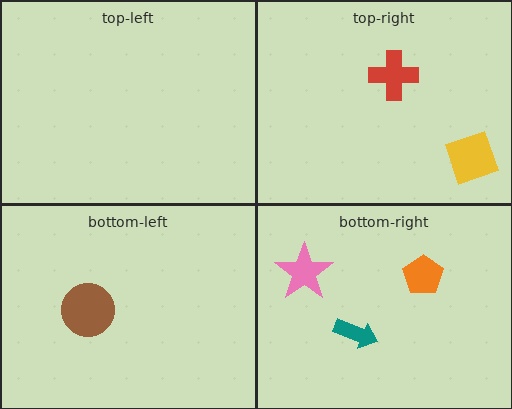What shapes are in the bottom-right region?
The orange pentagon, the pink star, the teal arrow.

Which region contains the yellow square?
The top-right region.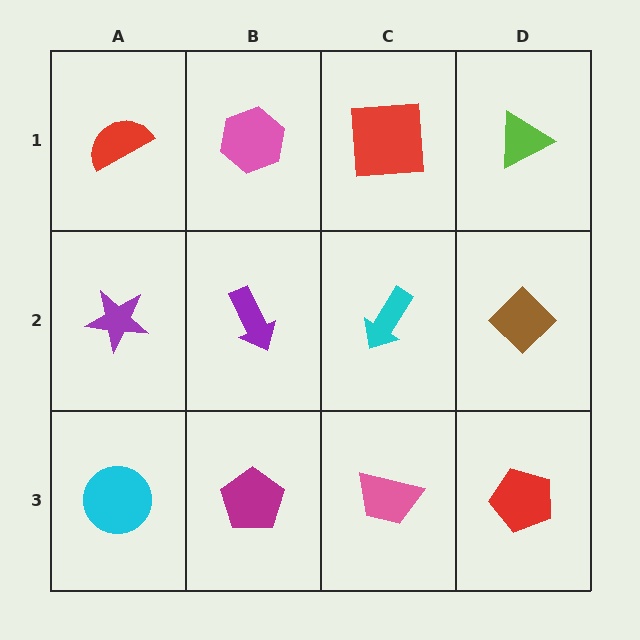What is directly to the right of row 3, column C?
A red pentagon.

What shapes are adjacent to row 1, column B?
A purple arrow (row 2, column B), a red semicircle (row 1, column A), a red square (row 1, column C).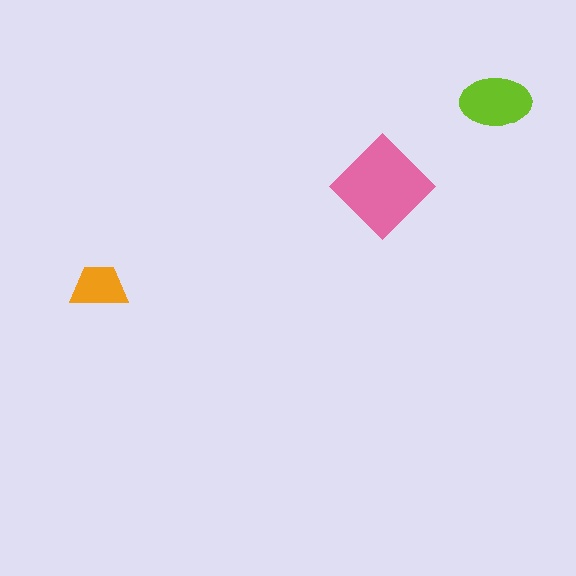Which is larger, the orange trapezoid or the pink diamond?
The pink diamond.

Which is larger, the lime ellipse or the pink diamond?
The pink diamond.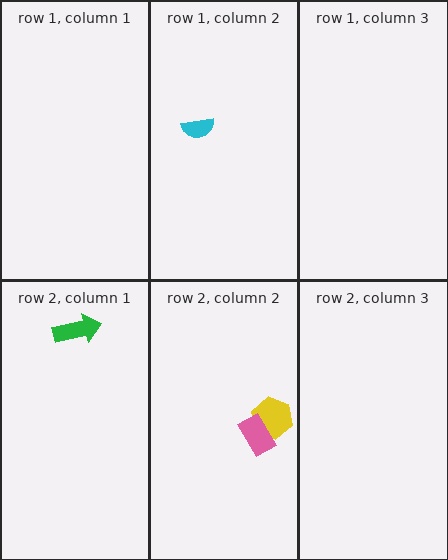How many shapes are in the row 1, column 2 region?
1.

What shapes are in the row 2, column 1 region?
The green arrow.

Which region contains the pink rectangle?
The row 2, column 2 region.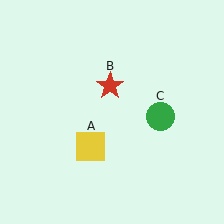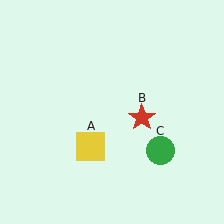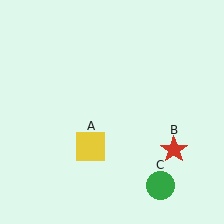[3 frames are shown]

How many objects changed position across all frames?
2 objects changed position: red star (object B), green circle (object C).